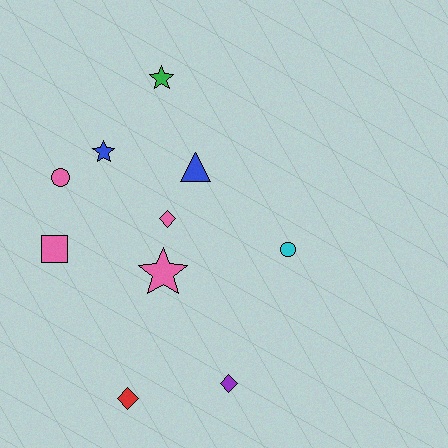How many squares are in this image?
There is 1 square.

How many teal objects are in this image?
There are no teal objects.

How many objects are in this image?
There are 10 objects.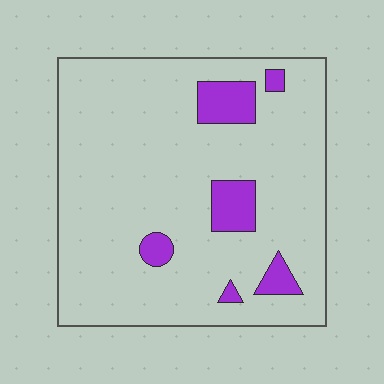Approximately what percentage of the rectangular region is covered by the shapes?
Approximately 10%.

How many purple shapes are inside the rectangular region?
6.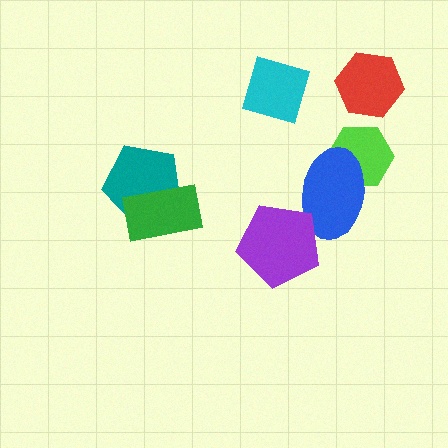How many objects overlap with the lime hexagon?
1 object overlaps with the lime hexagon.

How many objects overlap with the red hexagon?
0 objects overlap with the red hexagon.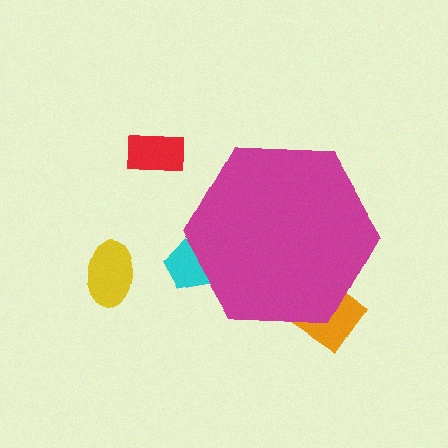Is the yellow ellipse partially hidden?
No, the yellow ellipse is fully visible.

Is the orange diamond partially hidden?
Yes, the orange diamond is partially hidden behind the magenta hexagon.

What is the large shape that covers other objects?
A magenta hexagon.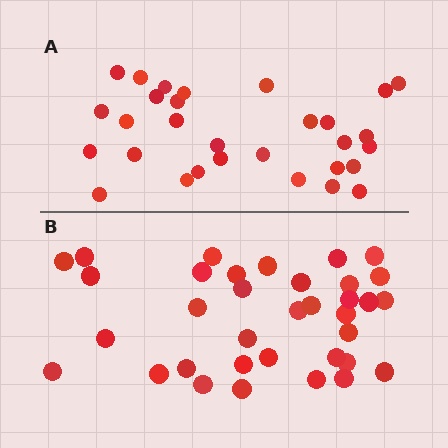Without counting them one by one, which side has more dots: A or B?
Region B (the bottom region) has more dots.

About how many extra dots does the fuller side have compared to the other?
Region B has about 5 more dots than region A.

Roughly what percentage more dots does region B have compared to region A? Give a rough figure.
About 15% more.